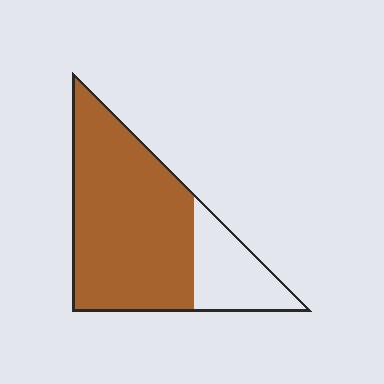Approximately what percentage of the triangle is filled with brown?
Approximately 75%.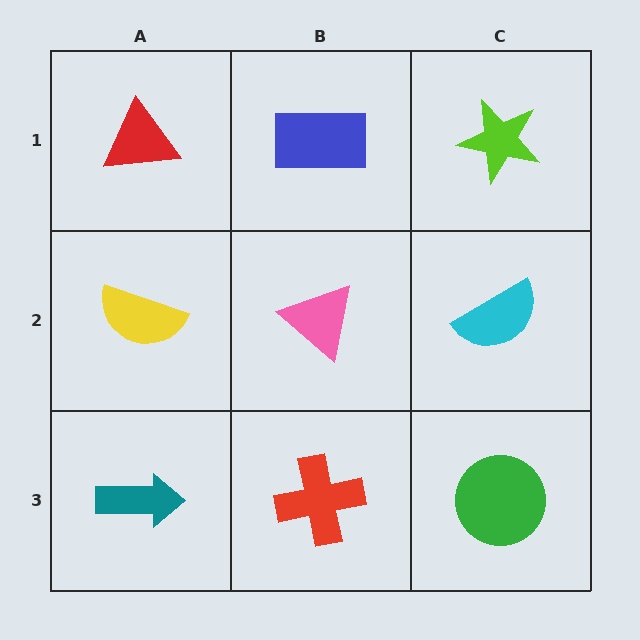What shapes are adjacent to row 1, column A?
A yellow semicircle (row 2, column A), a blue rectangle (row 1, column B).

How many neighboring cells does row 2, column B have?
4.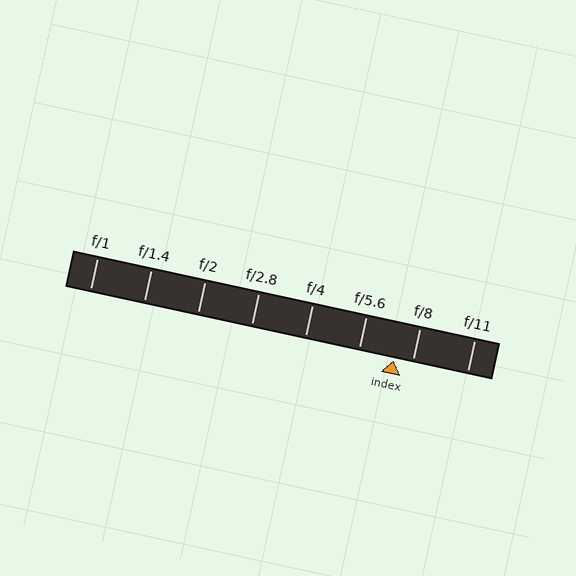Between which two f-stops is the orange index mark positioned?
The index mark is between f/5.6 and f/8.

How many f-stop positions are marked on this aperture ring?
There are 8 f-stop positions marked.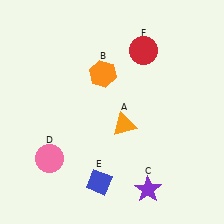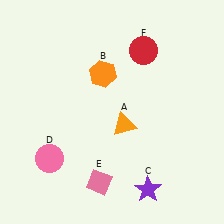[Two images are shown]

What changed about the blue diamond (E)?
In Image 1, E is blue. In Image 2, it changed to pink.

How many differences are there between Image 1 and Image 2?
There is 1 difference between the two images.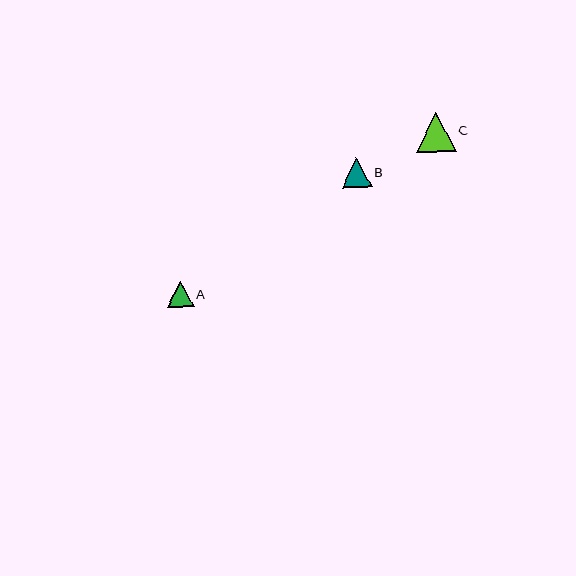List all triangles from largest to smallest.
From largest to smallest: C, B, A.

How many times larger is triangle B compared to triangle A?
Triangle B is approximately 1.1 times the size of triangle A.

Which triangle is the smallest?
Triangle A is the smallest with a size of approximately 27 pixels.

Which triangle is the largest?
Triangle C is the largest with a size of approximately 40 pixels.